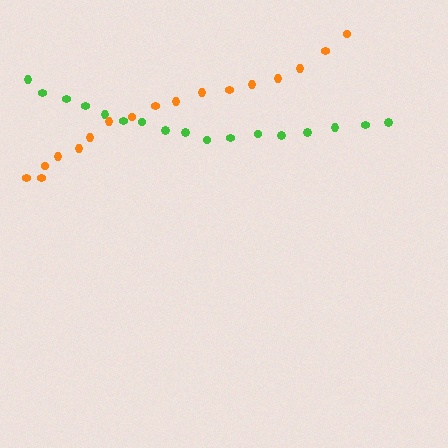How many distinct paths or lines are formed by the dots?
There are 2 distinct paths.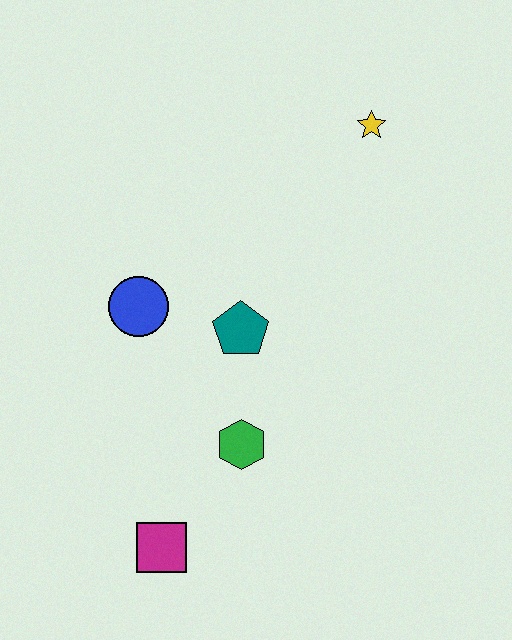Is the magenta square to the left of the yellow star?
Yes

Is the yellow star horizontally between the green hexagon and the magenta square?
No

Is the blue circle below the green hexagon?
No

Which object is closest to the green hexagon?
The teal pentagon is closest to the green hexagon.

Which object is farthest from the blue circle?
The yellow star is farthest from the blue circle.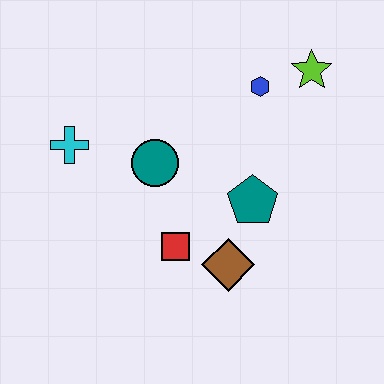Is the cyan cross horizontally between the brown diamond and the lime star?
No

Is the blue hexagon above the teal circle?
Yes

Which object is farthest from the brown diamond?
The lime star is farthest from the brown diamond.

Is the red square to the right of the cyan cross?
Yes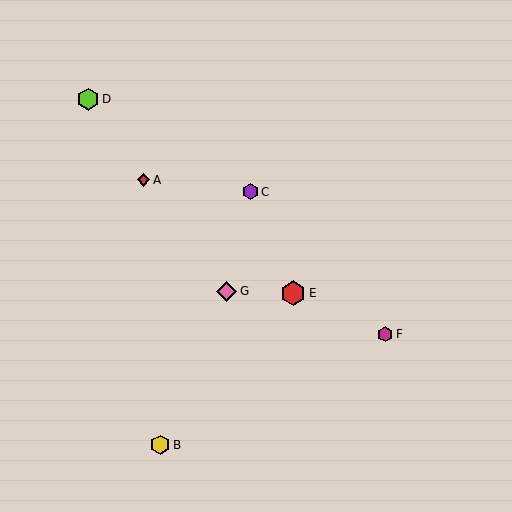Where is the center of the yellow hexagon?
The center of the yellow hexagon is at (160, 445).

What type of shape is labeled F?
Shape F is a magenta hexagon.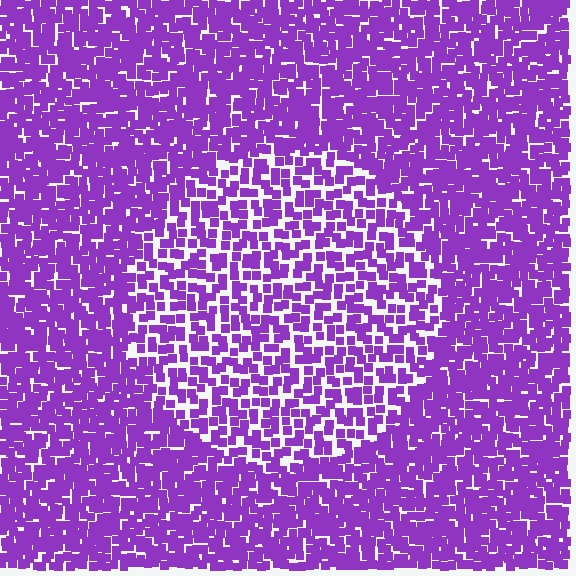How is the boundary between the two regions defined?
The boundary is defined by a change in element density (approximately 1.7x ratio). All elements are the same color, size, and shape.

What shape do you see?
I see a circle.